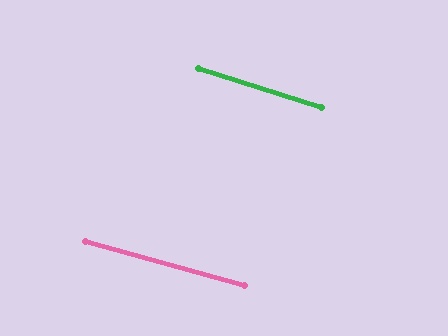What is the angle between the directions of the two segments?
Approximately 2 degrees.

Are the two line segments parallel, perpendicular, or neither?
Parallel — their directions differ by only 2.0°.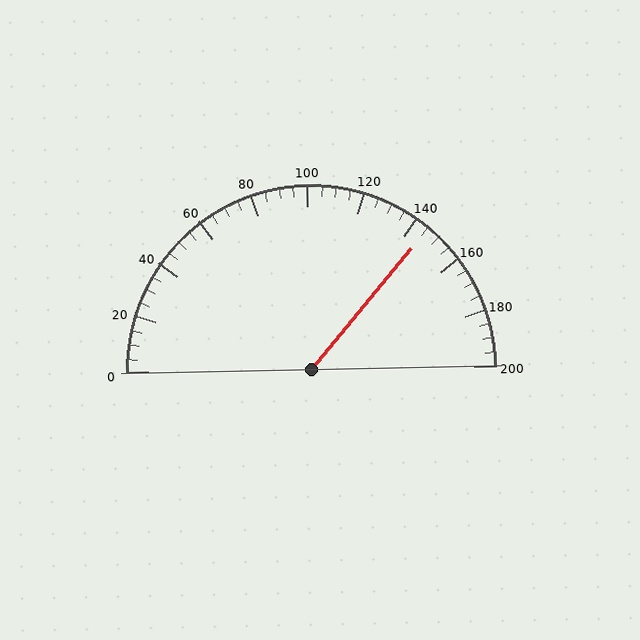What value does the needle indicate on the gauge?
The needle indicates approximately 145.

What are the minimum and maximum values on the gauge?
The gauge ranges from 0 to 200.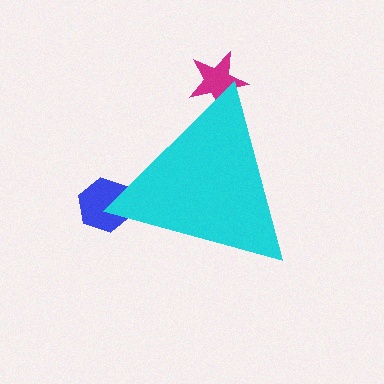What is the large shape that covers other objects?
A cyan triangle.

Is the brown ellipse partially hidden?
Yes, the brown ellipse is partially hidden behind the cyan triangle.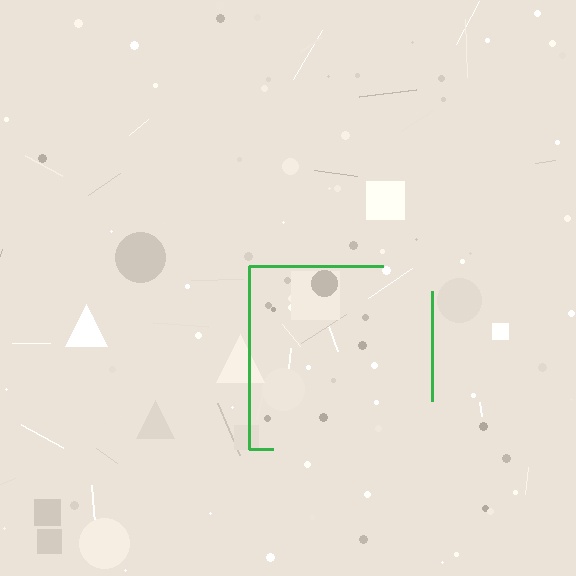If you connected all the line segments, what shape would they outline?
They would outline a square.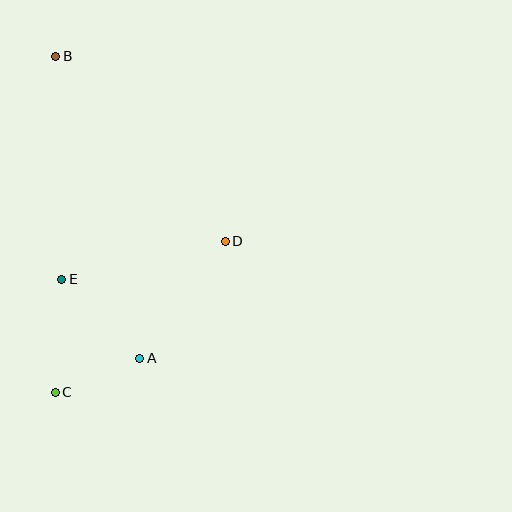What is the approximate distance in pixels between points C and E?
The distance between C and E is approximately 113 pixels.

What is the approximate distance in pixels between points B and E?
The distance between B and E is approximately 223 pixels.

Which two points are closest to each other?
Points A and C are closest to each other.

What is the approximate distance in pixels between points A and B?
The distance between A and B is approximately 314 pixels.